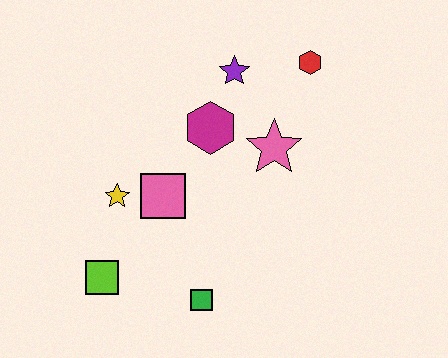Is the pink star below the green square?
No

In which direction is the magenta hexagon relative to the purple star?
The magenta hexagon is below the purple star.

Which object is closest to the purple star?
The magenta hexagon is closest to the purple star.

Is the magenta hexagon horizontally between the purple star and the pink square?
Yes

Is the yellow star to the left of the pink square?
Yes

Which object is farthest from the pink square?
The red hexagon is farthest from the pink square.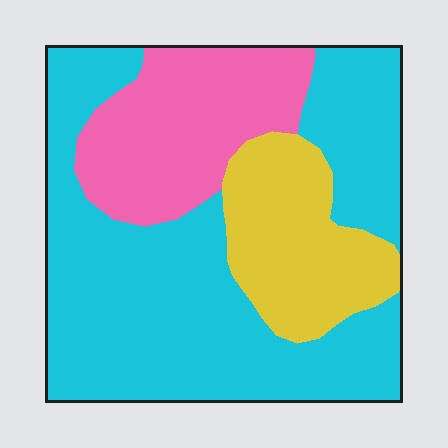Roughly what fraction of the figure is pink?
Pink takes up about one quarter (1/4) of the figure.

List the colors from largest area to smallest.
From largest to smallest: cyan, pink, yellow.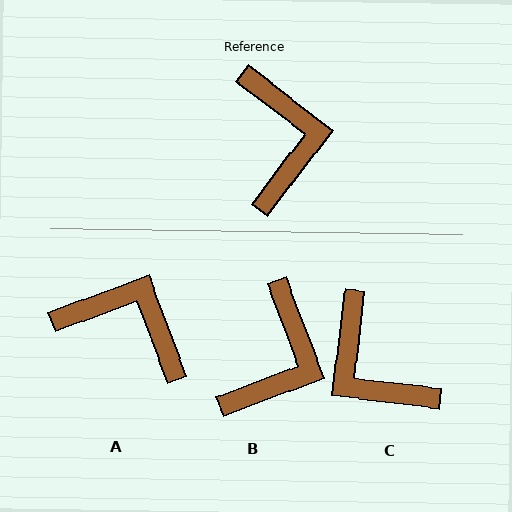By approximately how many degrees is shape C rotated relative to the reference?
Approximately 149 degrees clockwise.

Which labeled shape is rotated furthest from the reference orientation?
C, about 149 degrees away.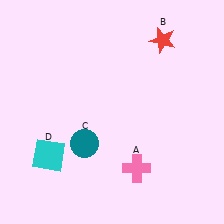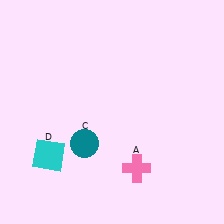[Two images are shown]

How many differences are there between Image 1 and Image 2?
There is 1 difference between the two images.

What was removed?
The red star (B) was removed in Image 2.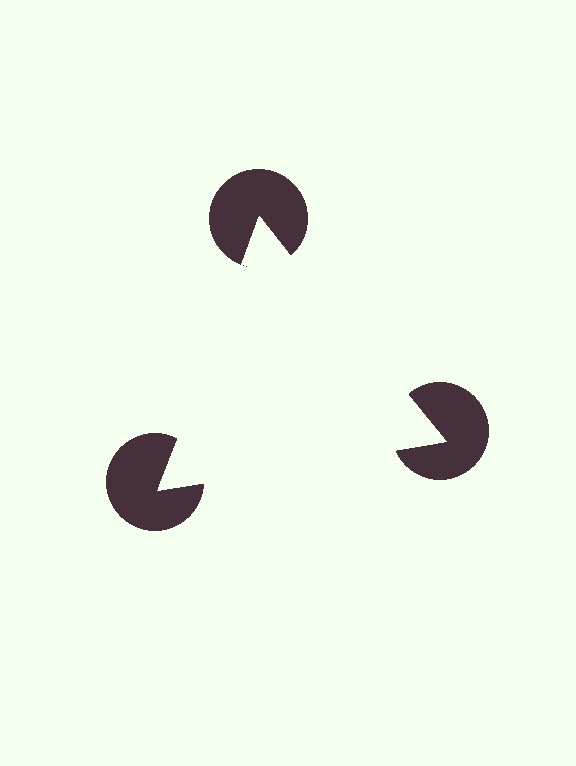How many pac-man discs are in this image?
There are 3 — one at each vertex of the illusory triangle.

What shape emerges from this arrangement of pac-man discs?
An illusory triangle — its edges are inferred from the aligned wedge cuts in the pac-man discs, not physically drawn.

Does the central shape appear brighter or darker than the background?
It typically appears slightly brighter than the background, even though no actual brightness change is drawn.